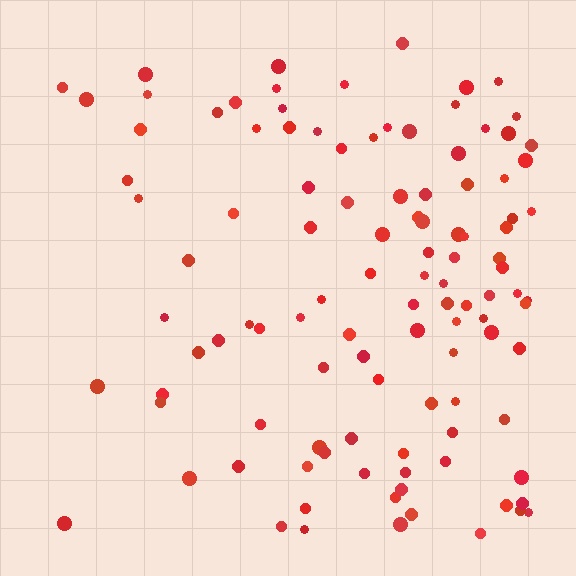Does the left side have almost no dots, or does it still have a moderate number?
Still a moderate number, just noticeably fewer than the right.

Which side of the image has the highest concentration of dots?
The right.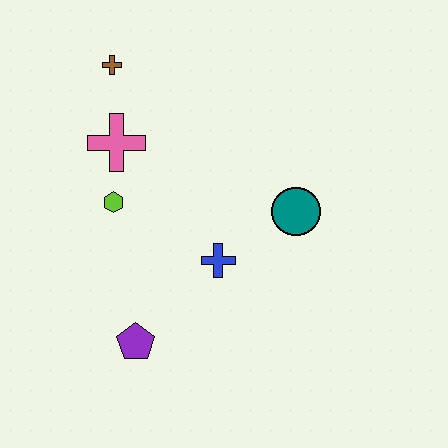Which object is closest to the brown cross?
The pink cross is closest to the brown cross.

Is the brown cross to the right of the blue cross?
No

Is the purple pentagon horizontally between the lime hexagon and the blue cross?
Yes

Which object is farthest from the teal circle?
The brown cross is farthest from the teal circle.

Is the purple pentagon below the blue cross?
Yes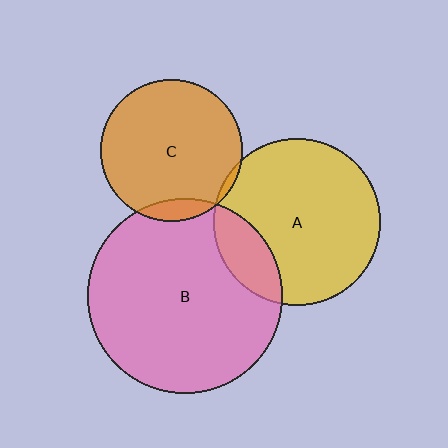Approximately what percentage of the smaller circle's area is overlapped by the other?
Approximately 10%.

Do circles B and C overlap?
Yes.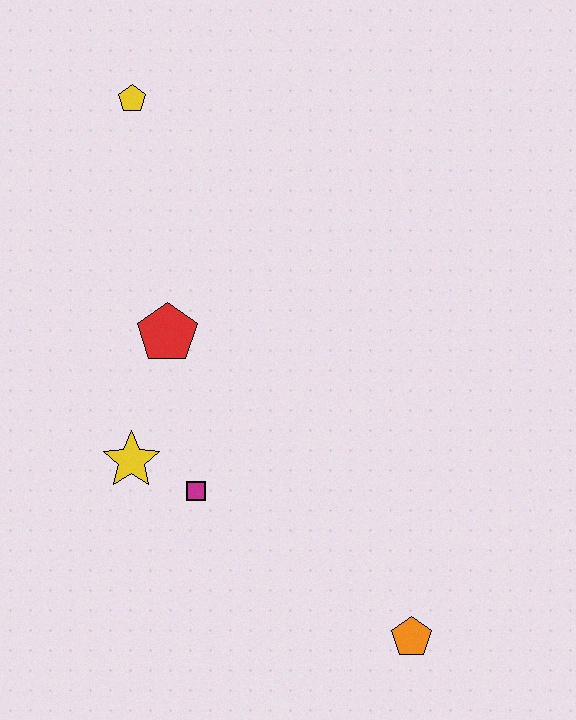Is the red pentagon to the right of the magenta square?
No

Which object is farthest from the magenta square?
The yellow pentagon is farthest from the magenta square.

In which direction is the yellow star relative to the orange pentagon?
The yellow star is to the left of the orange pentagon.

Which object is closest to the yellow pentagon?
The red pentagon is closest to the yellow pentagon.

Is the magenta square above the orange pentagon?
Yes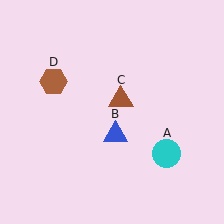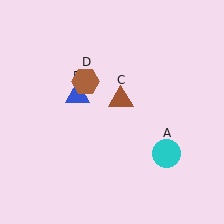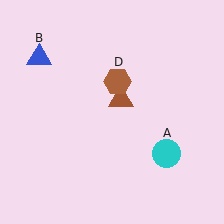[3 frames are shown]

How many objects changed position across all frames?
2 objects changed position: blue triangle (object B), brown hexagon (object D).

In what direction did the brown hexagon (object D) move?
The brown hexagon (object D) moved right.